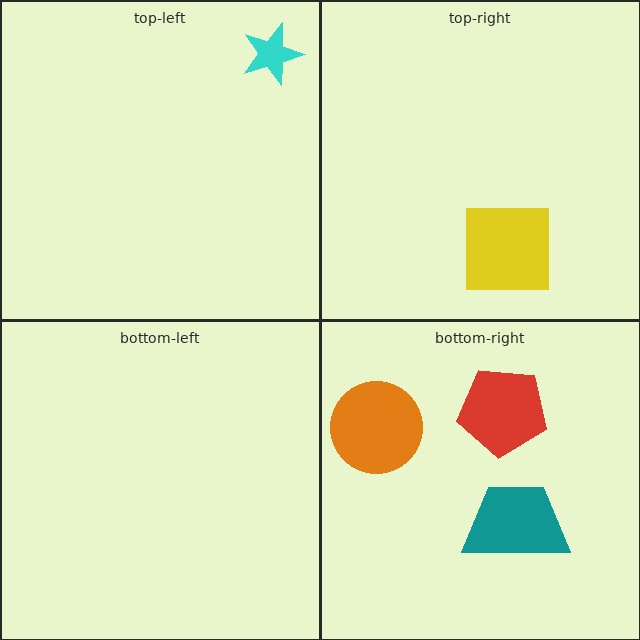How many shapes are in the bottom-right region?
3.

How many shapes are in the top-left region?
1.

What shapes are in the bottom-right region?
The teal trapezoid, the orange circle, the red pentagon.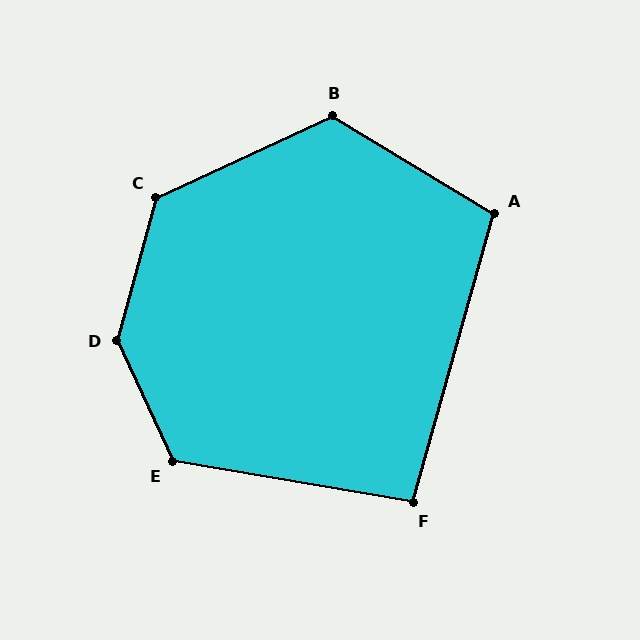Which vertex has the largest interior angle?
D, at approximately 140 degrees.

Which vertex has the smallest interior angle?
F, at approximately 96 degrees.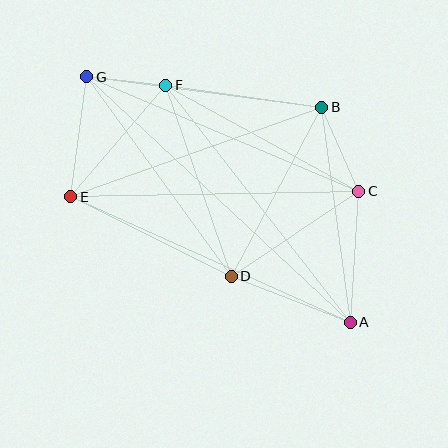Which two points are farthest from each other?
Points A and G are farthest from each other.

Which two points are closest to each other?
Points F and G are closest to each other.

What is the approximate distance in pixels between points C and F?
The distance between C and F is approximately 220 pixels.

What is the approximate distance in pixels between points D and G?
The distance between D and G is approximately 246 pixels.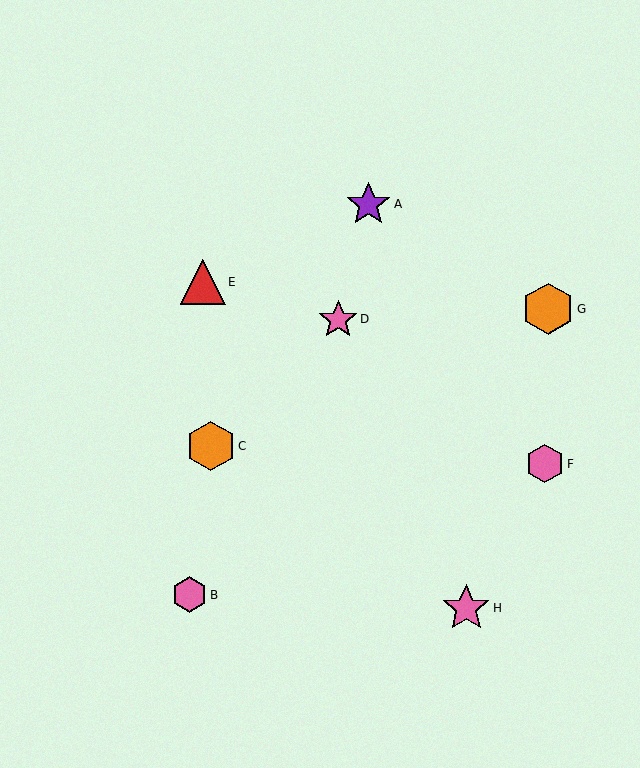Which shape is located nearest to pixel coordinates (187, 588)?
The pink hexagon (labeled B) at (189, 595) is nearest to that location.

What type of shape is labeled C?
Shape C is an orange hexagon.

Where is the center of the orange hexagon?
The center of the orange hexagon is at (548, 309).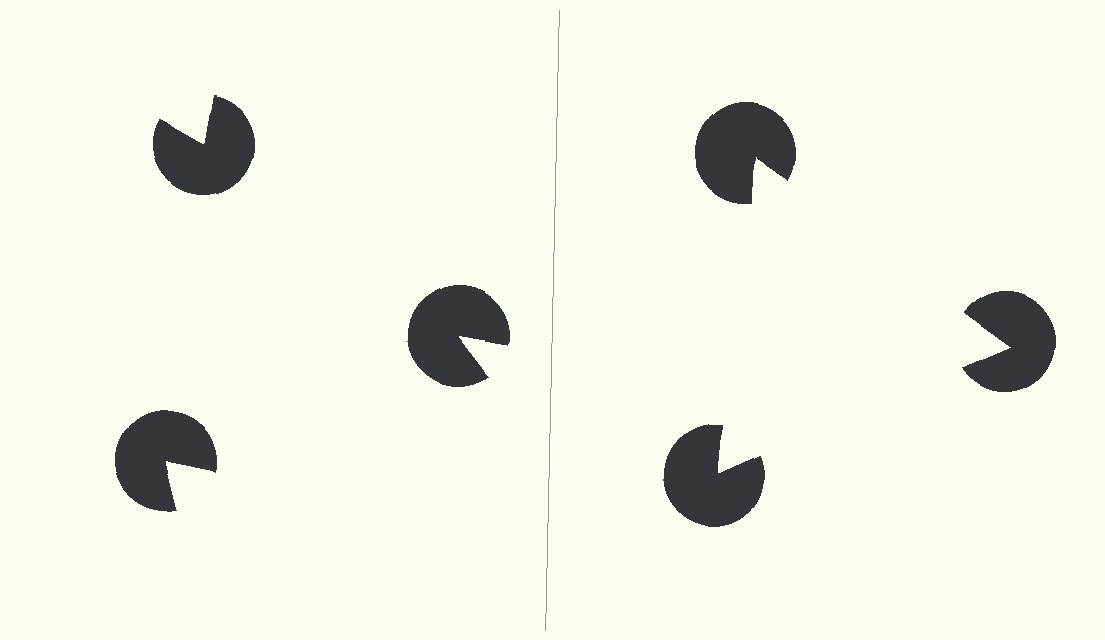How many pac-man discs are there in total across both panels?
6 — 3 on each side.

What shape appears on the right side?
An illusory triangle.